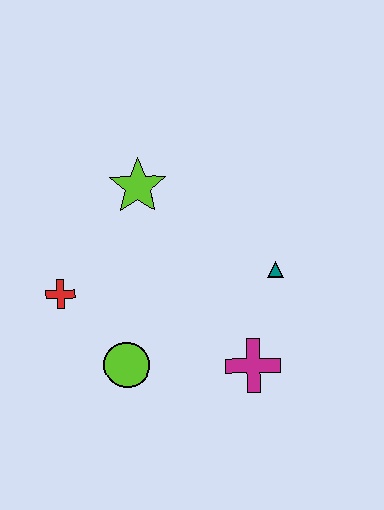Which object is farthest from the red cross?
The teal triangle is farthest from the red cross.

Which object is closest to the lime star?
The red cross is closest to the lime star.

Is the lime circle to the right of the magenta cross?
No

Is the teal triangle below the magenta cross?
No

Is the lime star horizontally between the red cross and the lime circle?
No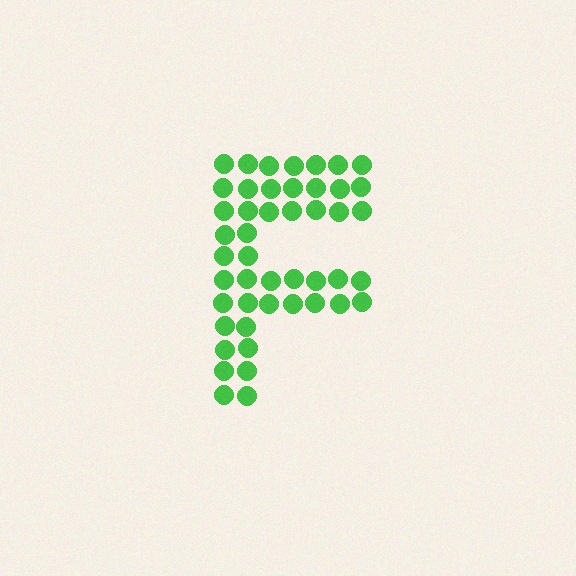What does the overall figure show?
The overall figure shows the letter F.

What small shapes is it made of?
It is made of small circles.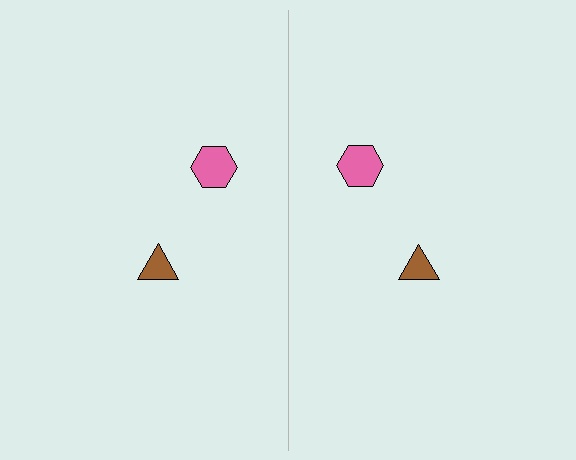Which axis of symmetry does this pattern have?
The pattern has a vertical axis of symmetry running through the center of the image.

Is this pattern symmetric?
Yes, this pattern has bilateral (reflection) symmetry.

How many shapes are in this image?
There are 4 shapes in this image.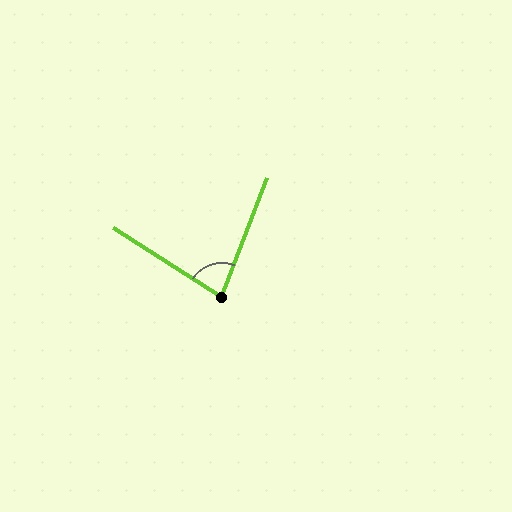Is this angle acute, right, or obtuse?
It is acute.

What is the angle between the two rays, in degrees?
Approximately 78 degrees.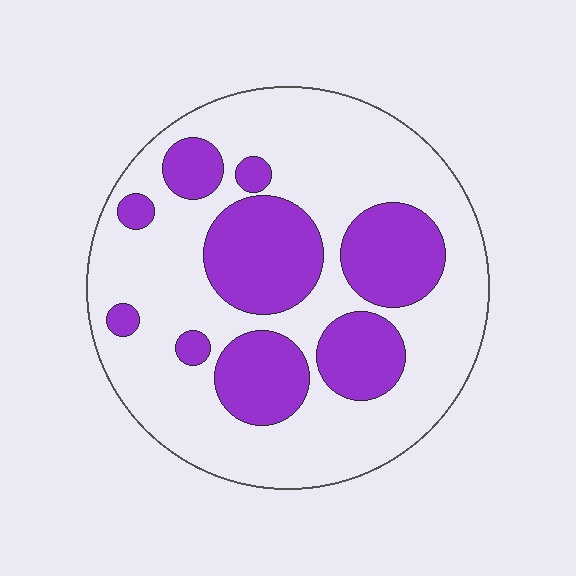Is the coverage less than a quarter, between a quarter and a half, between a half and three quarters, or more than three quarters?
Between a quarter and a half.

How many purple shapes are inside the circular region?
9.